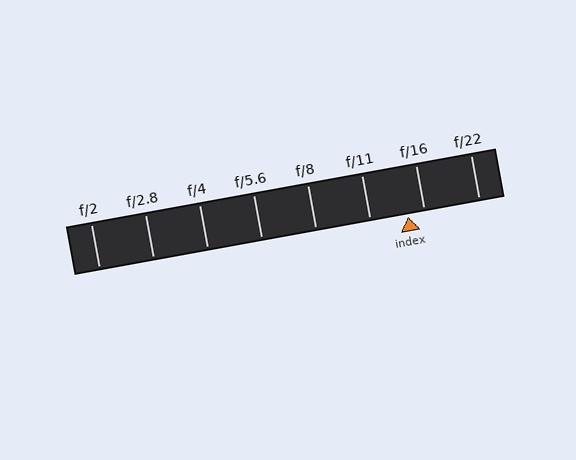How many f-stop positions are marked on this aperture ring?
There are 8 f-stop positions marked.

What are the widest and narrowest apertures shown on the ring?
The widest aperture shown is f/2 and the narrowest is f/22.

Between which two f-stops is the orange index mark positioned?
The index mark is between f/11 and f/16.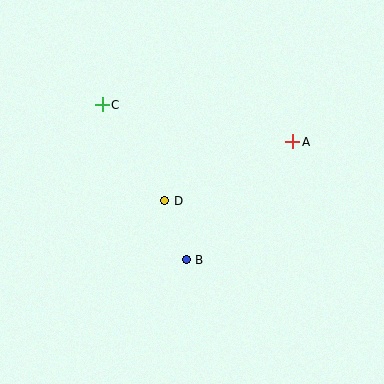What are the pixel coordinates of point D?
Point D is at (165, 201).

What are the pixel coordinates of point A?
Point A is at (293, 142).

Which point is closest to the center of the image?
Point D at (165, 201) is closest to the center.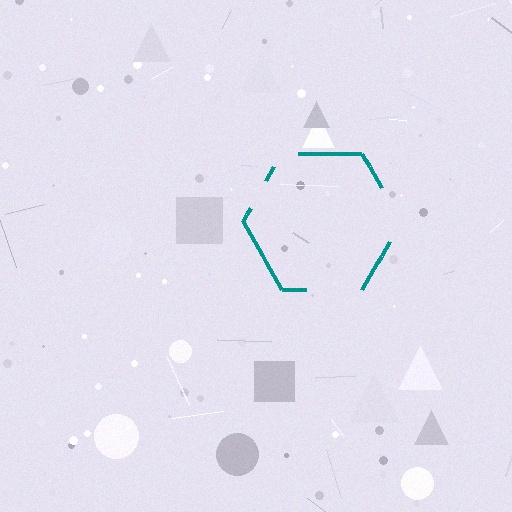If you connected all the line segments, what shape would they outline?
They would outline a hexagon.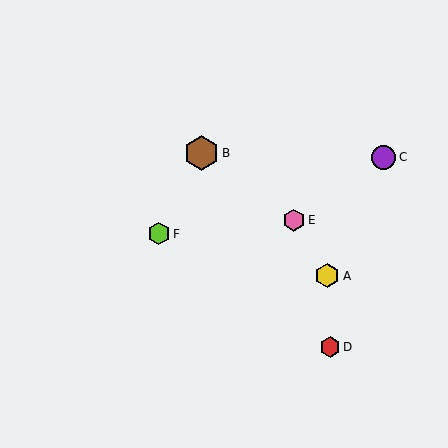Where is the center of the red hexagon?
The center of the red hexagon is at (330, 347).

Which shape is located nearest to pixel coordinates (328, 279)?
The yellow hexagon (labeled A) at (327, 276) is nearest to that location.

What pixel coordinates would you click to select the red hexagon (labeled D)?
Click at (330, 347) to select the red hexagon D.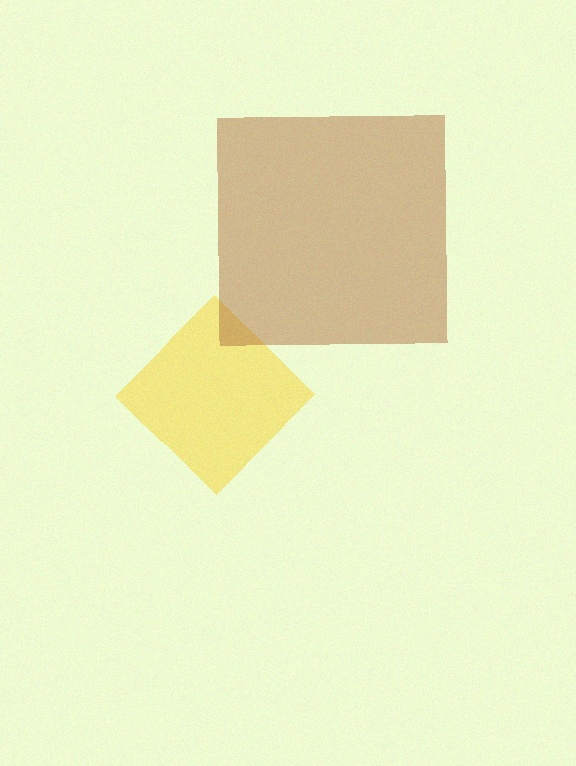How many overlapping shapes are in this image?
There are 2 overlapping shapes in the image.